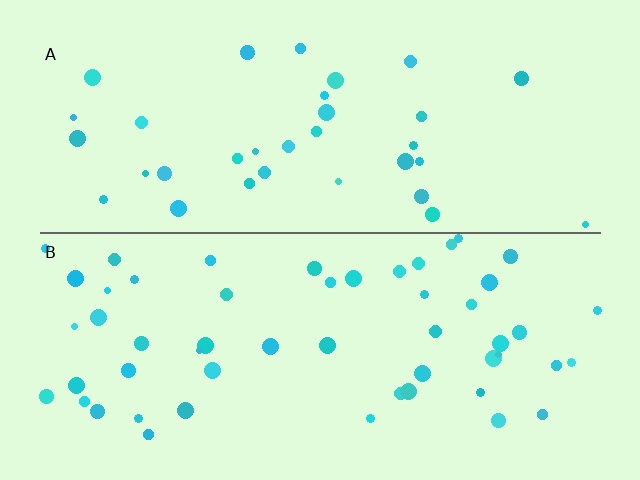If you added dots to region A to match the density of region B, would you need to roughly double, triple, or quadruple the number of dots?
Approximately double.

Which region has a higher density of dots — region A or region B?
B (the bottom).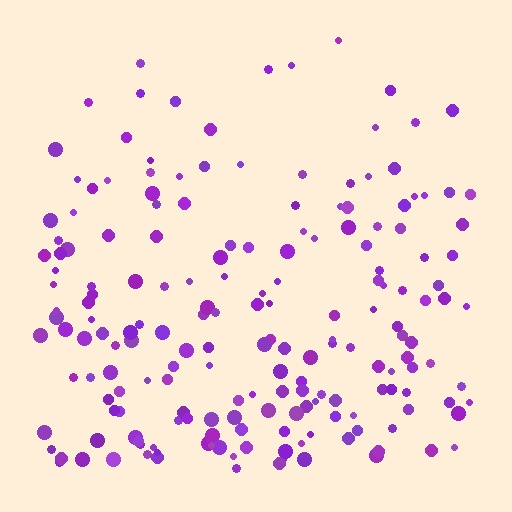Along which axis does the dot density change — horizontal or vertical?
Vertical.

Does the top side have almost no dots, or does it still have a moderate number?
Still a moderate number, just noticeably fewer than the bottom.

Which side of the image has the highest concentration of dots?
The bottom.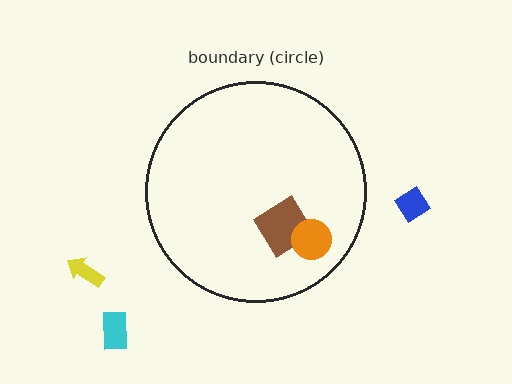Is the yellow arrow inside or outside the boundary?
Outside.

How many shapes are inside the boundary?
2 inside, 3 outside.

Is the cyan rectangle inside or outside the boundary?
Outside.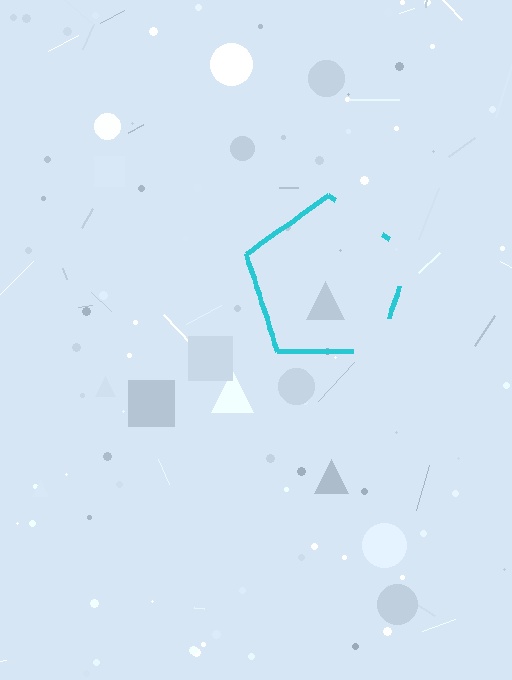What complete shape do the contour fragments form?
The contour fragments form a pentagon.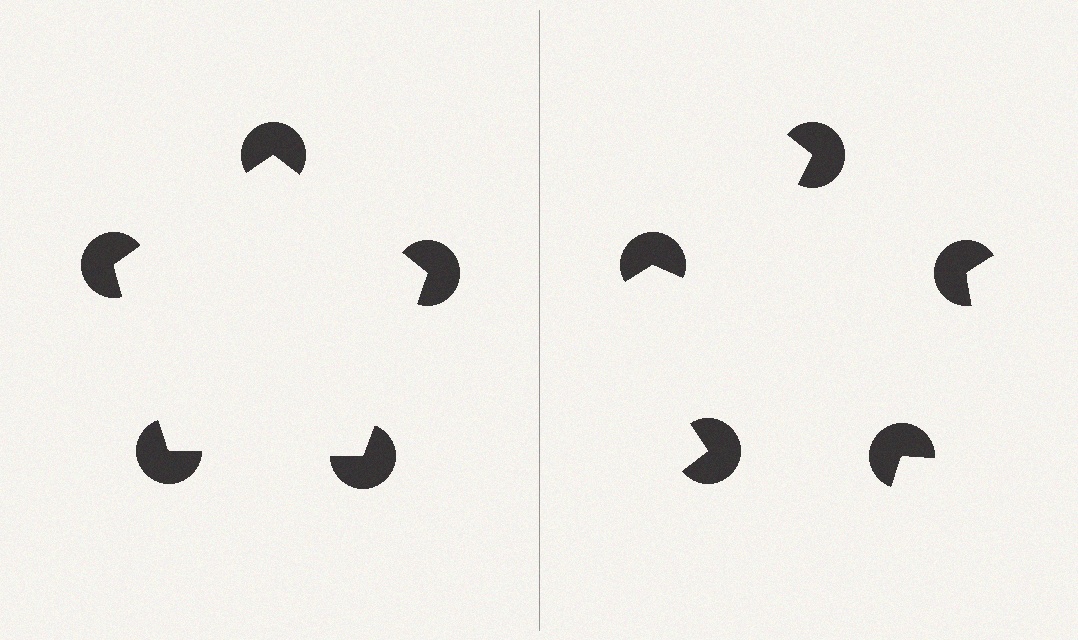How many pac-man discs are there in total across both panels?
10 — 5 on each side.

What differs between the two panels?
The pac-man discs are positioned identically on both sides; only the wedge orientations differ. On the left they align to a pentagon; on the right they are misaligned.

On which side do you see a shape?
An illusory pentagon appears on the left side. On the right side the wedge cuts are rotated, so no coherent shape forms.